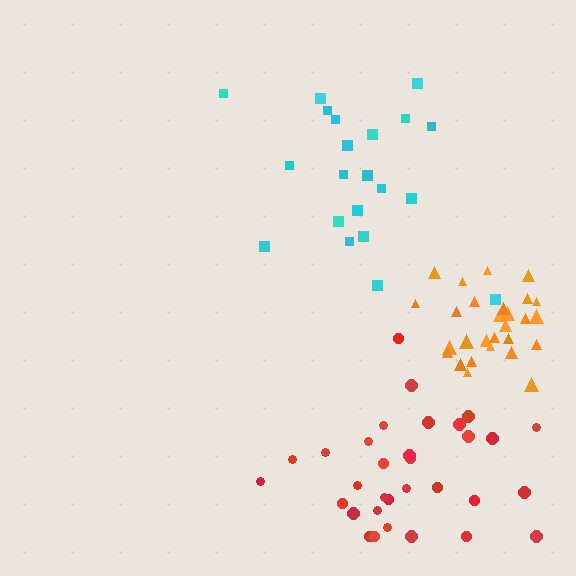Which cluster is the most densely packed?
Orange.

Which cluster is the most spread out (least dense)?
Cyan.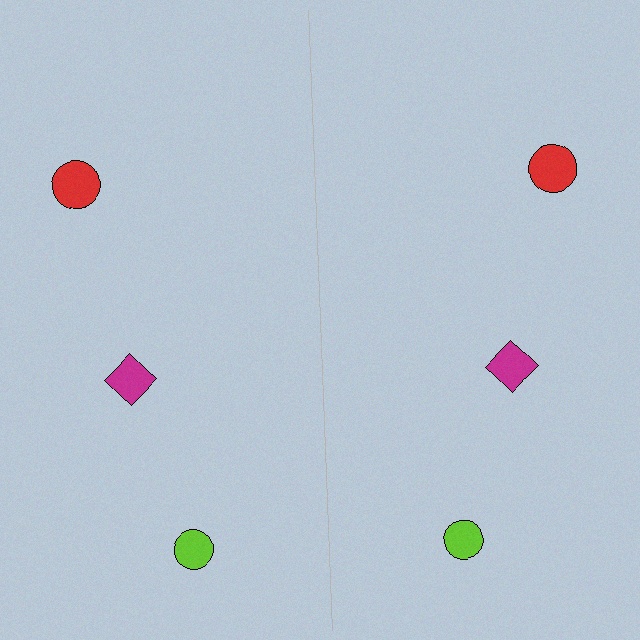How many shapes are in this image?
There are 6 shapes in this image.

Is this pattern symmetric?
Yes, this pattern has bilateral (reflection) symmetry.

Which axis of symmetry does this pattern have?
The pattern has a vertical axis of symmetry running through the center of the image.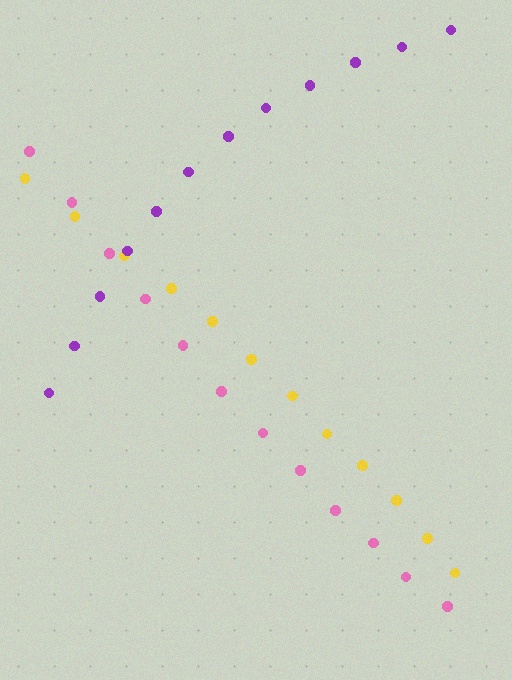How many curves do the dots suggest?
There are 3 distinct paths.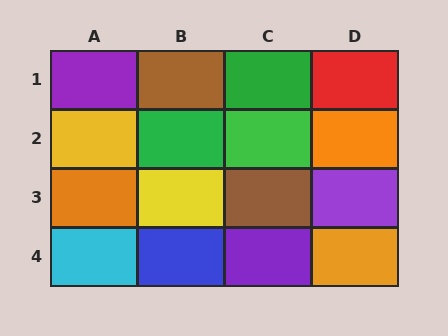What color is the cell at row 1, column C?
Green.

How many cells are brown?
2 cells are brown.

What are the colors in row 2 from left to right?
Yellow, green, green, orange.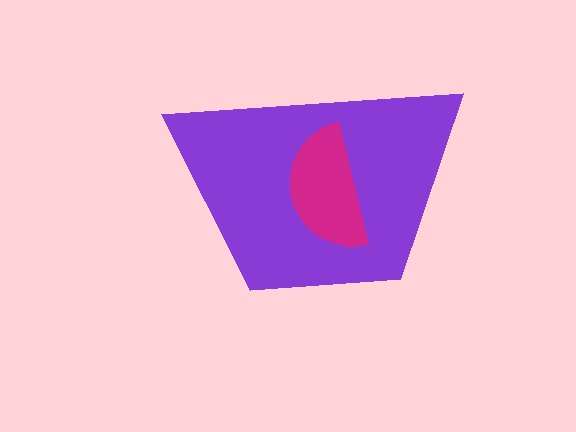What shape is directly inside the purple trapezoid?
The magenta semicircle.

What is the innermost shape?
The magenta semicircle.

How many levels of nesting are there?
2.